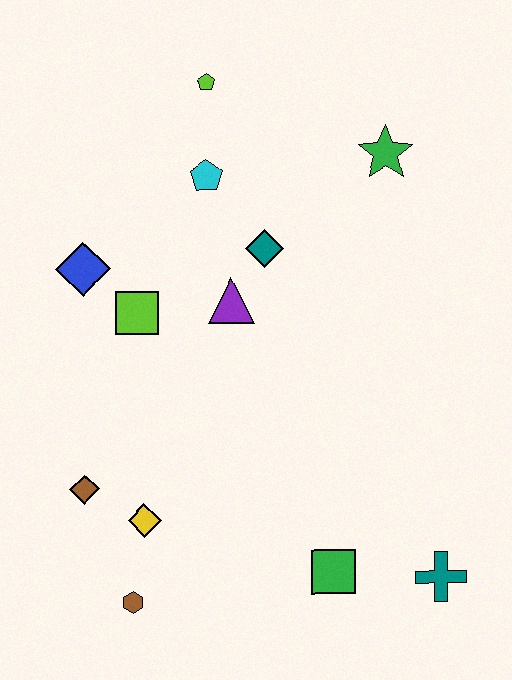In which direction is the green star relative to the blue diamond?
The green star is to the right of the blue diamond.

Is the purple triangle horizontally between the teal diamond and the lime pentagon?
Yes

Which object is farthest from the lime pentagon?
The teal cross is farthest from the lime pentagon.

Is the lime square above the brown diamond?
Yes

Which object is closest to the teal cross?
The green square is closest to the teal cross.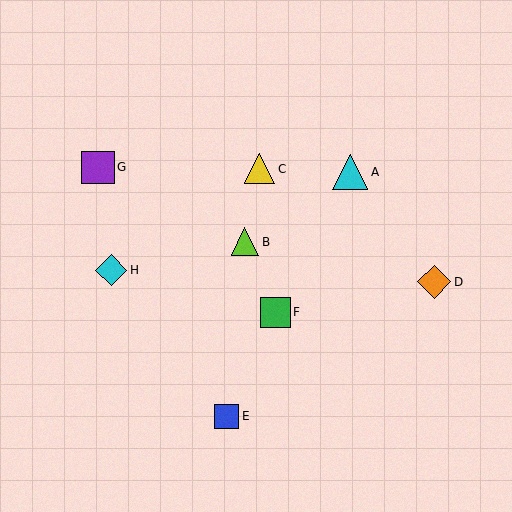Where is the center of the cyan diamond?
The center of the cyan diamond is at (111, 270).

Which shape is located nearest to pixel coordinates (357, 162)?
The cyan triangle (labeled A) at (350, 172) is nearest to that location.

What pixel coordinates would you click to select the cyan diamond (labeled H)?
Click at (111, 270) to select the cyan diamond H.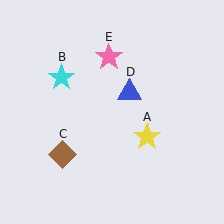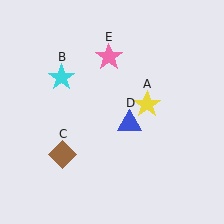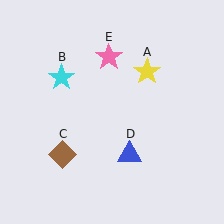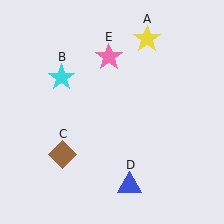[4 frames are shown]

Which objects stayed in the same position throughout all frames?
Cyan star (object B) and brown diamond (object C) and pink star (object E) remained stationary.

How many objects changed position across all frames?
2 objects changed position: yellow star (object A), blue triangle (object D).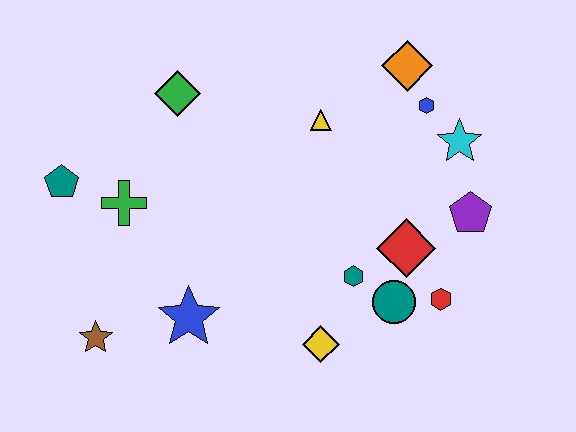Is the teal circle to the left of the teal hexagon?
No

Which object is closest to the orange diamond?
The blue hexagon is closest to the orange diamond.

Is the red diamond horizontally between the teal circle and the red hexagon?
Yes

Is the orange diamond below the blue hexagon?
No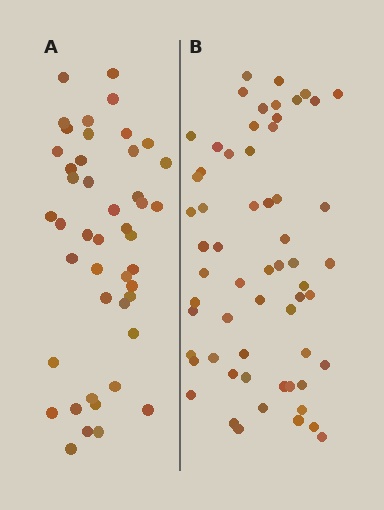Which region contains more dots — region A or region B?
Region B (the right region) has more dots.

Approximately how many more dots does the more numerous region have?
Region B has approximately 15 more dots than region A.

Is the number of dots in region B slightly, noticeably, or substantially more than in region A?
Region B has noticeably more, but not dramatically so. The ratio is roughly 1.3 to 1.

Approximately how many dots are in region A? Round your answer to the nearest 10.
About 40 dots. (The exact count is 45, which rounds to 40.)